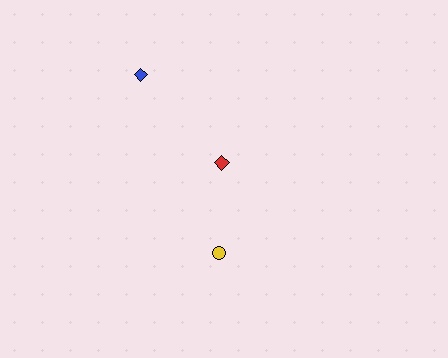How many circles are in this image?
There is 1 circle.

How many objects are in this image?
There are 3 objects.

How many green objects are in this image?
There are no green objects.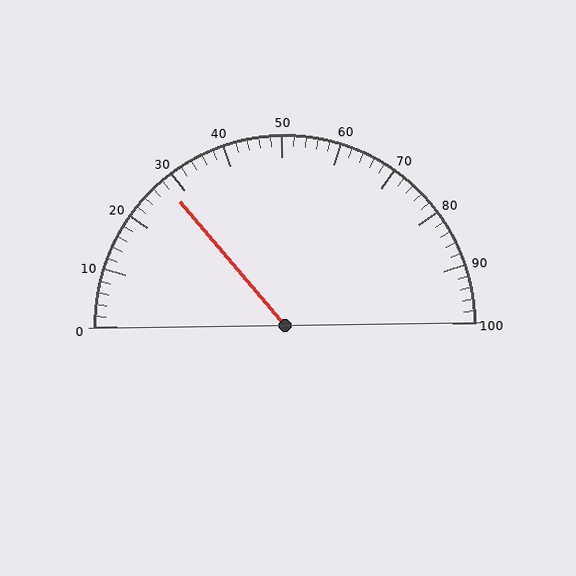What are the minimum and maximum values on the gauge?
The gauge ranges from 0 to 100.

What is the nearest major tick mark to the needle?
The nearest major tick mark is 30.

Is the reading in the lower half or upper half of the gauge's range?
The reading is in the lower half of the range (0 to 100).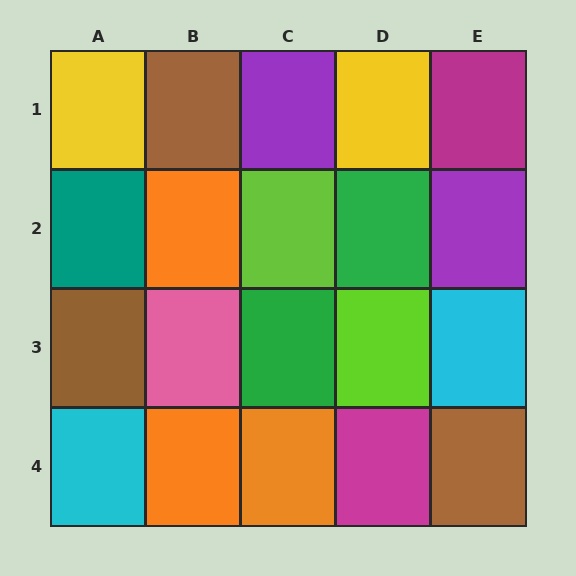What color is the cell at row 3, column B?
Pink.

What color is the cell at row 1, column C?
Purple.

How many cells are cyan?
2 cells are cyan.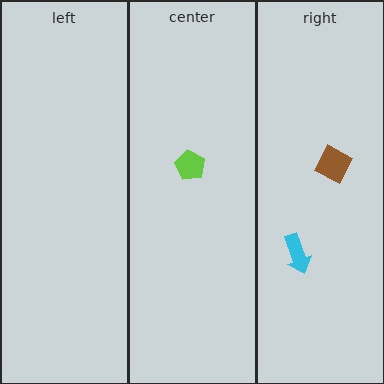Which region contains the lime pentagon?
The center region.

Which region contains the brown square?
The right region.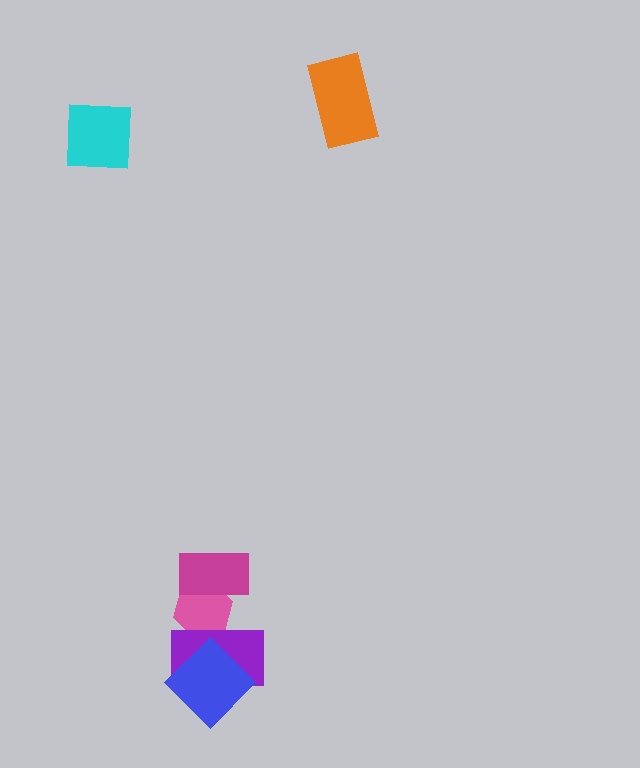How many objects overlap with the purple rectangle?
2 objects overlap with the purple rectangle.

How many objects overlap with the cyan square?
0 objects overlap with the cyan square.